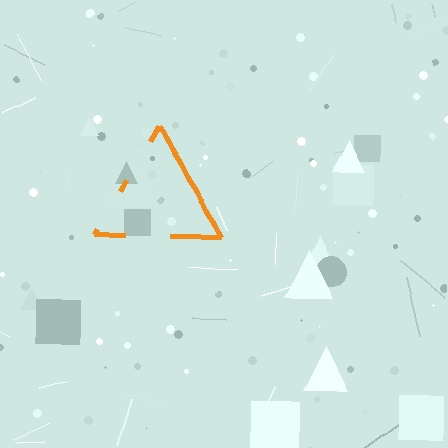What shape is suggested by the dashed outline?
The dashed outline suggests a triangle.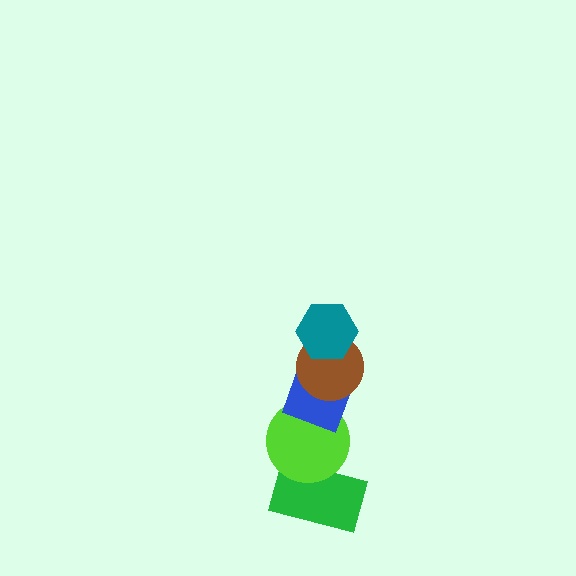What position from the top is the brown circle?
The brown circle is 2nd from the top.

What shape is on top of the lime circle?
The blue diamond is on top of the lime circle.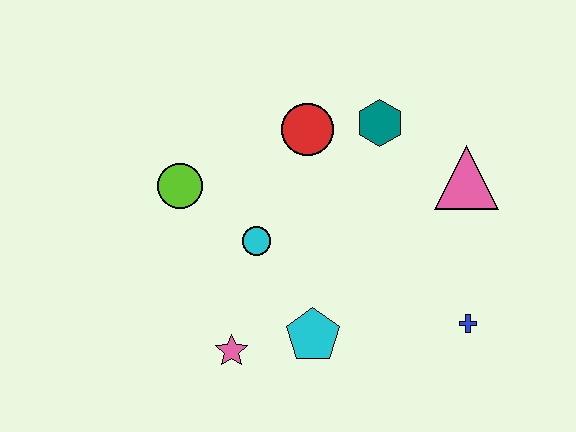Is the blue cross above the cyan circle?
No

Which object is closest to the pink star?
The cyan pentagon is closest to the pink star.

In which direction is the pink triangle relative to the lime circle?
The pink triangle is to the right of the lime circle.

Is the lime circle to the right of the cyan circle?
No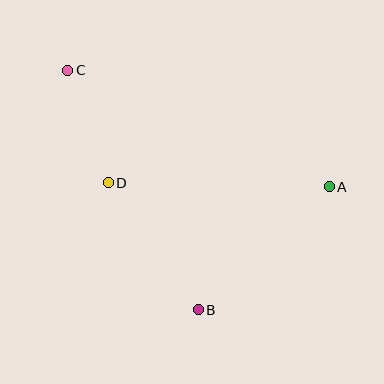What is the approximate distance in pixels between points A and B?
The distance between A and B is approximately 180 pixels.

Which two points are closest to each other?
Points C and D are closest to each other.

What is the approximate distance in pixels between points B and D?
The distance between B and D is approximately 156 pixels.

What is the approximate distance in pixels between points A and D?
The distance between A and D is approximately 221 pixels.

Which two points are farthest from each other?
Points A and C are farthest from each other.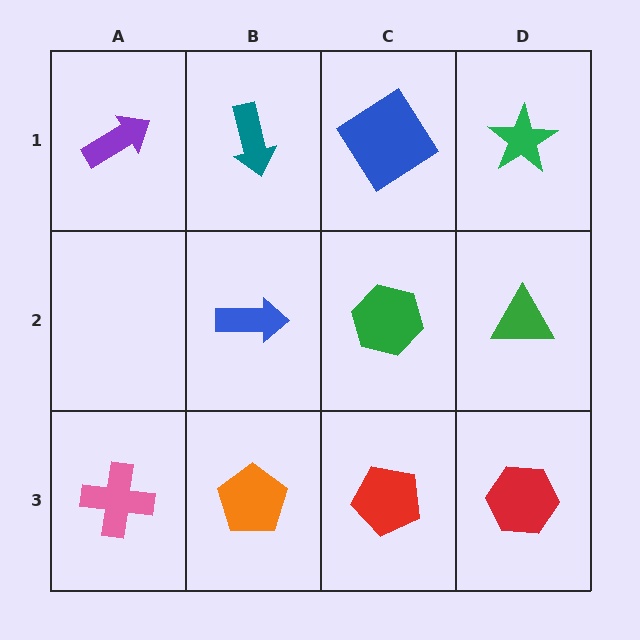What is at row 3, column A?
A pink cross.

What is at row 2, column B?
A blue arrow.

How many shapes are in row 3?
4 shapes.